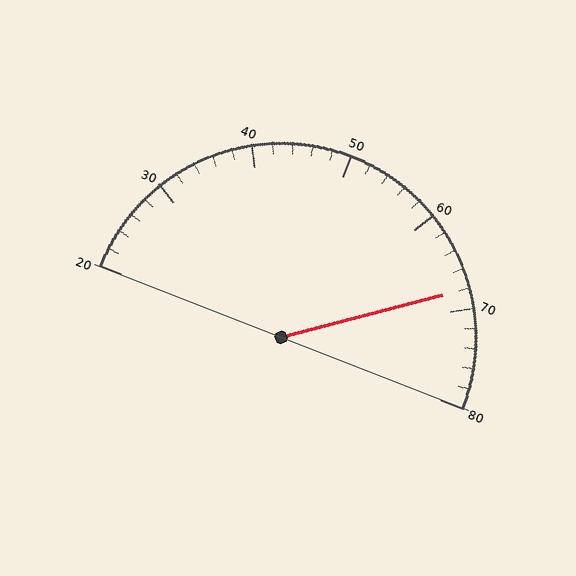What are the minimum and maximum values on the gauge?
The gauge ranges from 20 to 80.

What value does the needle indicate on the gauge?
The needle indicates approximately 68.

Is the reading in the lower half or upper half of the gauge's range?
The reading is in the upper half of the range (20 to 80).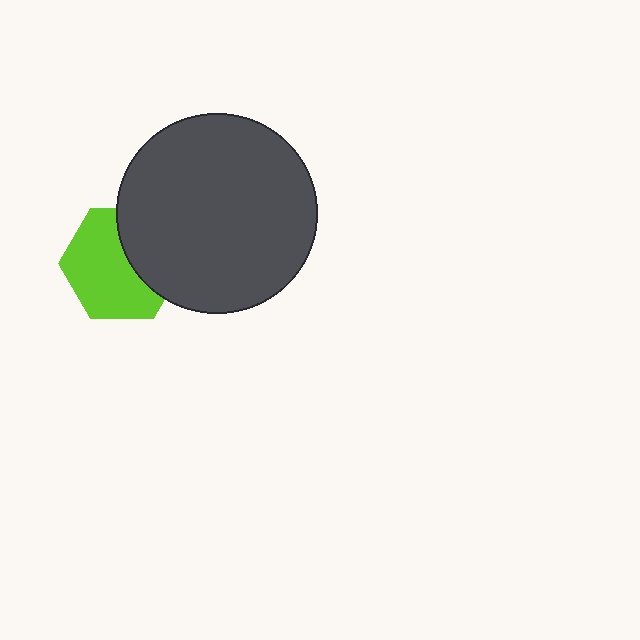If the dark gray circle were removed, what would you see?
You would see the complete lime hexagon.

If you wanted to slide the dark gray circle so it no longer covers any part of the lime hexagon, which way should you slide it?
Slide it right — that is the most direct way to separate the two shapes.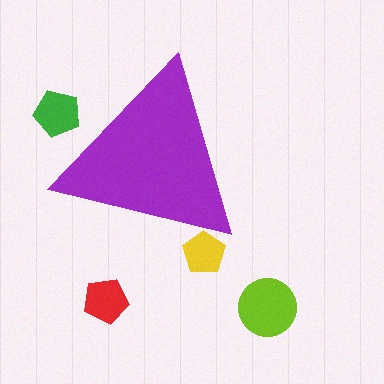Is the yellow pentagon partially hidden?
Yes, the yellow pentagon is partially hidden behind the purple triangle.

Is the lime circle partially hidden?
No, the lime circle is fully visible.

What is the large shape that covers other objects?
A purple triangle.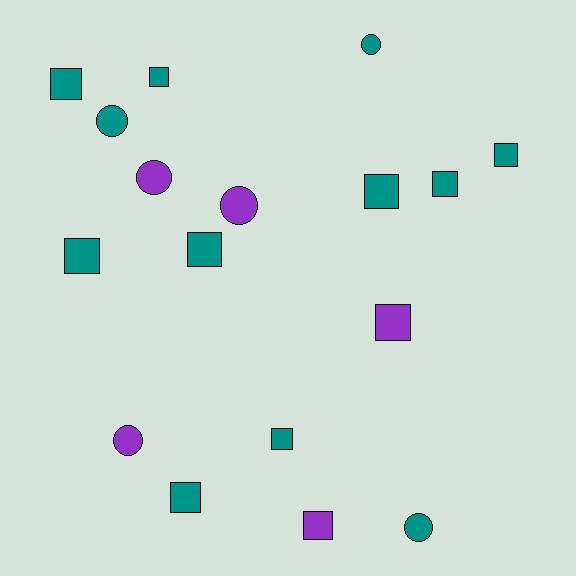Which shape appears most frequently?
Square, with 11 objects.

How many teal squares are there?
There are 9 teal squares.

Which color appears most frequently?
Teal, with 12 objects.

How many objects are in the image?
There are 17 objects.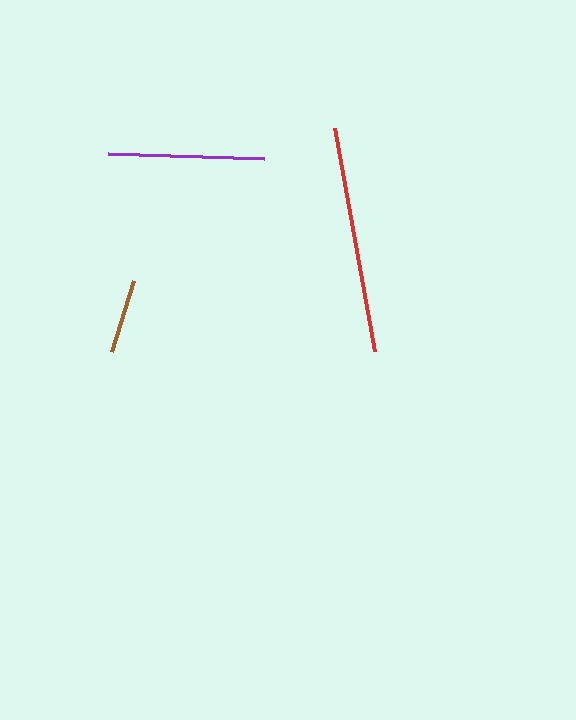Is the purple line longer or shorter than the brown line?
The purple line is longer than the brown line.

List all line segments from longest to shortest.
From longest to shortest: red, purple, brown.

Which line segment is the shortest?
The brown line is the shortest at approximately 74 pixels.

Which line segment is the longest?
The red line is the longest at approximately 227 pixels.